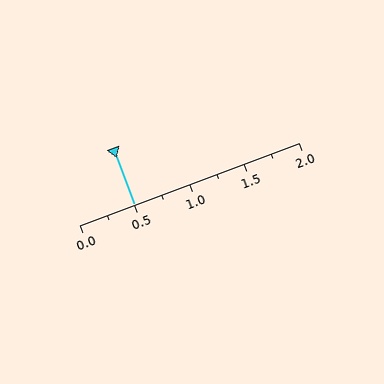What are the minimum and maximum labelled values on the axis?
The axis runs from 0.0 to 2.0.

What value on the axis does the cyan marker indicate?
The marker indicates approximately 0.5.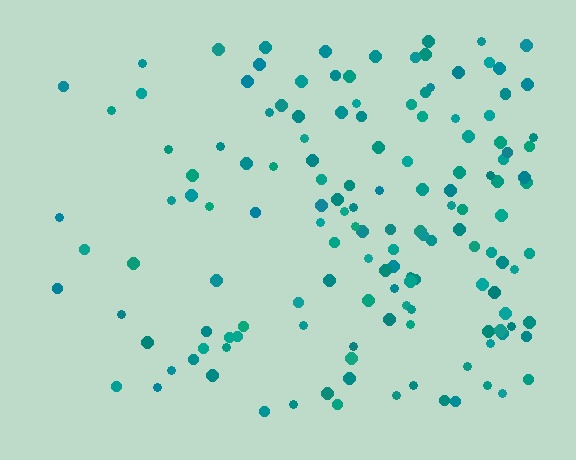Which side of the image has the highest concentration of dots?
The right.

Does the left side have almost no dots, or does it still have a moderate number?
Still a moderate number, just noticeably fewer than the right.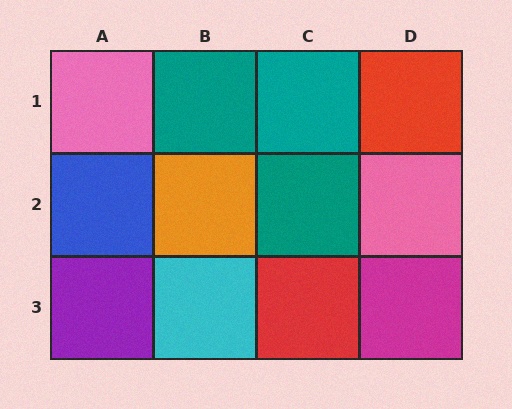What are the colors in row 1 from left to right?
Pink, teal, teal, red.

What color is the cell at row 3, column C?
Red.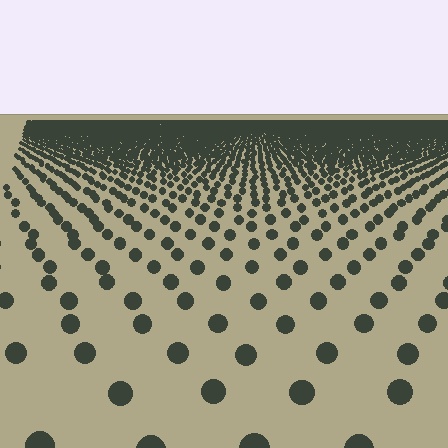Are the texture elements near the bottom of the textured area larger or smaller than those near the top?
Larger. Near the bottom, elements are closer to the viewer and appear at a bigger on-screen size.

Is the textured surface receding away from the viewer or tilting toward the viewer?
The surface is receding away from the viewer. Texture elements get smaller and denser toward the top.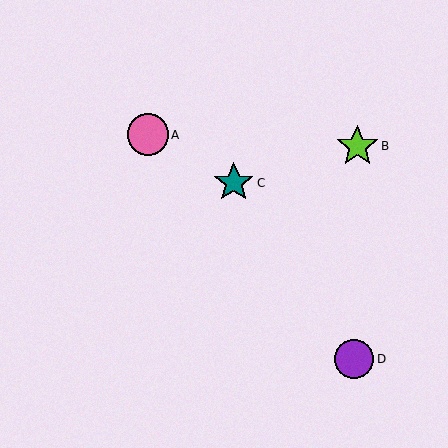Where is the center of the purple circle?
The center of the purple circle is at (354, 359).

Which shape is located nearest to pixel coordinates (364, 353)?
The purple circle (labeled D) at (354, 359) is nearest to that location.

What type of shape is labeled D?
Shape D is a purple circle.